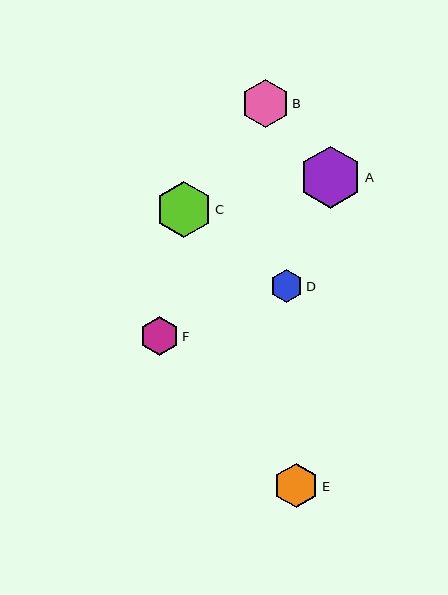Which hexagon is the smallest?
Hexagon D is the smallest with a size of approximately 33 pixels.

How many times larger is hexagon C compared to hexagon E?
Hexagon C is approximately 1.2 times the size of hexagon E.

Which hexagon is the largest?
Hexagon A is the largest with a size of approximately 62 pixels.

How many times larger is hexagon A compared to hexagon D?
Hexagon A is approximately 1.9 times the size of hexagon D.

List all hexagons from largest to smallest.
From largest to smallest: A, C, B, E, F, D.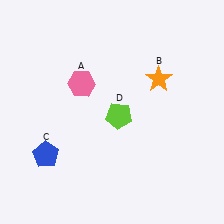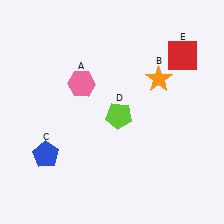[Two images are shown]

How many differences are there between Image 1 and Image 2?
There is 1 difference between the two images.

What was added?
A red square (E) was added in Image 2.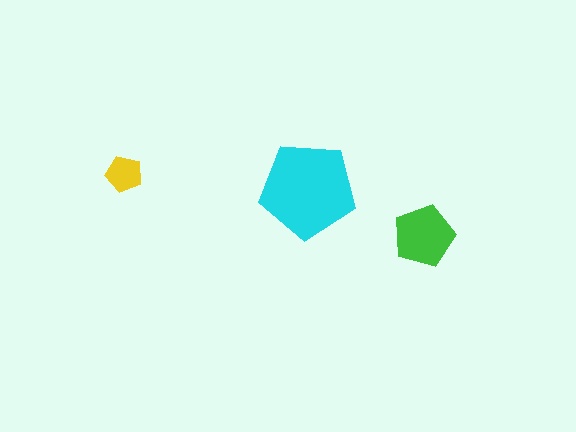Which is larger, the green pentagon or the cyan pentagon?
The cyan one.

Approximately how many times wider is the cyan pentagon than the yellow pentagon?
About 2.5 times wider.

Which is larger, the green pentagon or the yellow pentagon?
The green one.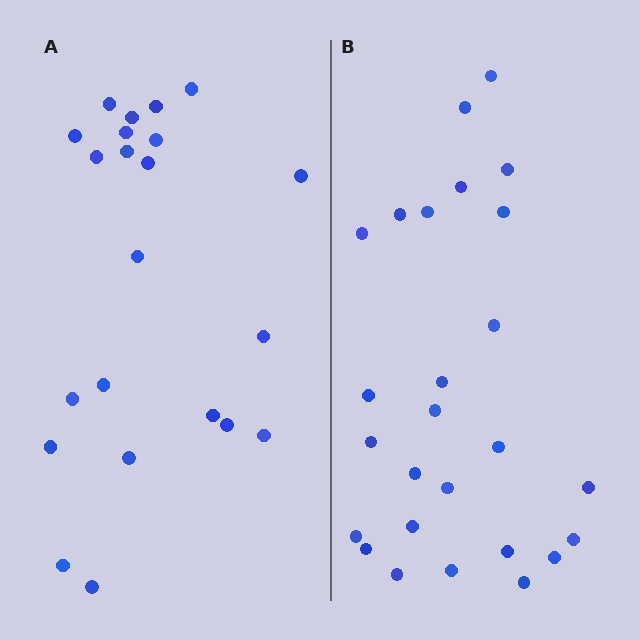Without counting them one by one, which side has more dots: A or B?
Region B (the right region) has more dots.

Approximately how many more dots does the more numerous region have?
Region B has about 4 more dots than region A.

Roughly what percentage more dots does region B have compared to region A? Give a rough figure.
About 20% more.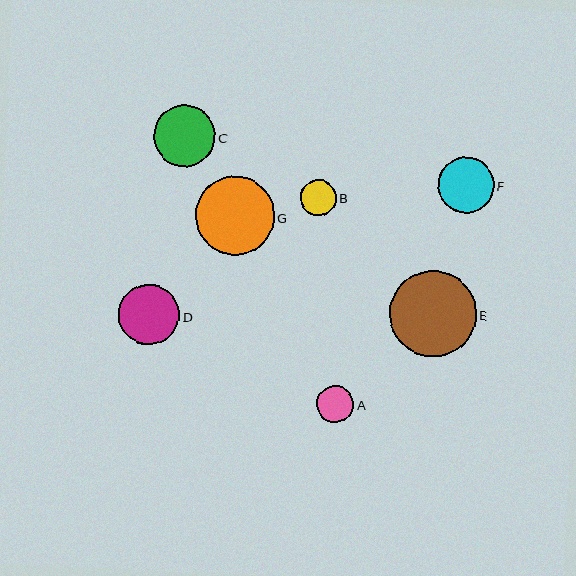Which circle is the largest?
Circle E is the largest with a size of approximately 86 pixels.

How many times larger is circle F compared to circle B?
Circle F is approximately 1.6 times the size of circle B.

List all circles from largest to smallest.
From largest to smallest: E, G, C, D, F, A, B.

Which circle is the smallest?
Circle B is the smallest with a size of approximately 36 pixels.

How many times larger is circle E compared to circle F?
Circle E is approximately 1.5 times the size of circle F.